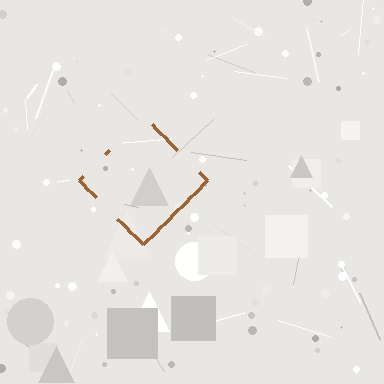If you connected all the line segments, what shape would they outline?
They would outline a diamond.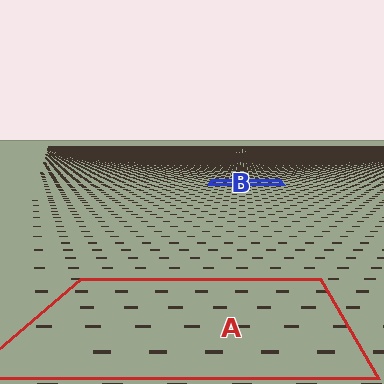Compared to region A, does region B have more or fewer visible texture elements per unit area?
Region B has more texture elements per unit area — they are packed more densely because it is farther away.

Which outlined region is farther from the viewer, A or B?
Region B is farther from the viewer — the texture elements inside it appear smaller and more densely packed.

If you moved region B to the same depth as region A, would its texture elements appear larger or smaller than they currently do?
They would appear larger. At a closer depth, the same texture elements are projected at a bigger on-screen size.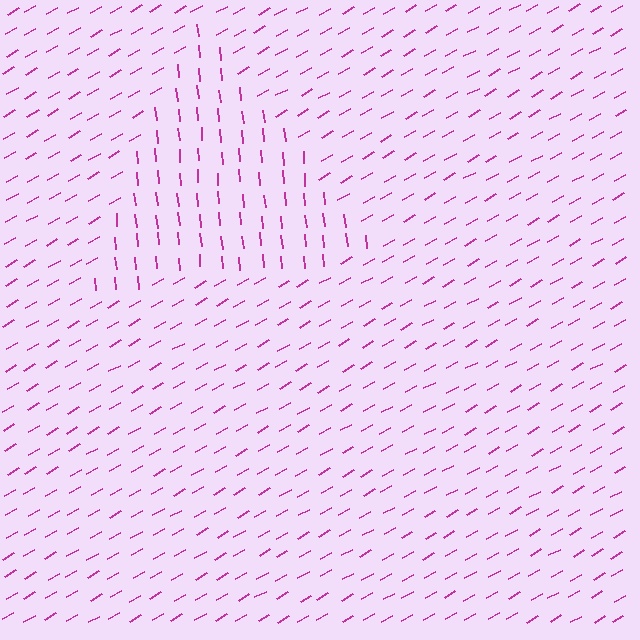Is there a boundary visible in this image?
Yes, there is a texture boundary formed by a change in line orientation.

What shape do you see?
I see a triangle.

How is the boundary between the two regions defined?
The boundary is defined purely by a change in line orientation (approximately 66 degrees difference). All lines are the same color and thickness.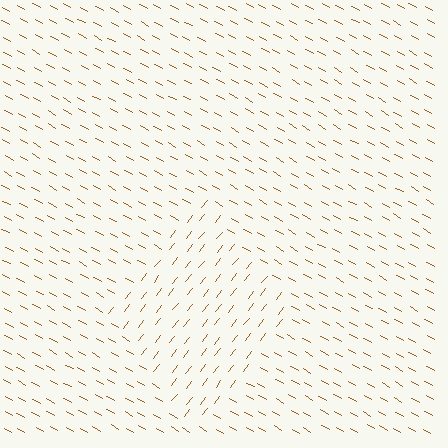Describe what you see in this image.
The image is filled with small brown line segments. A diamond region in the image has lines oriented differently from the surrounding lines, creating a visible texture boundary.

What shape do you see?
I see a diamond.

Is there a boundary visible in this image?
Yes, there is a texture boundary formed by a change in line orientation.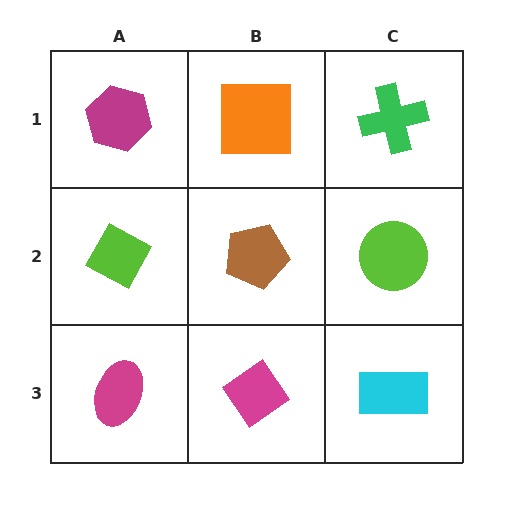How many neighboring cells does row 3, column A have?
2.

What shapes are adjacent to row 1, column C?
A lime circle (row 2, column C), an orange square (row 1, column B).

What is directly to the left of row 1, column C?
An orange square.